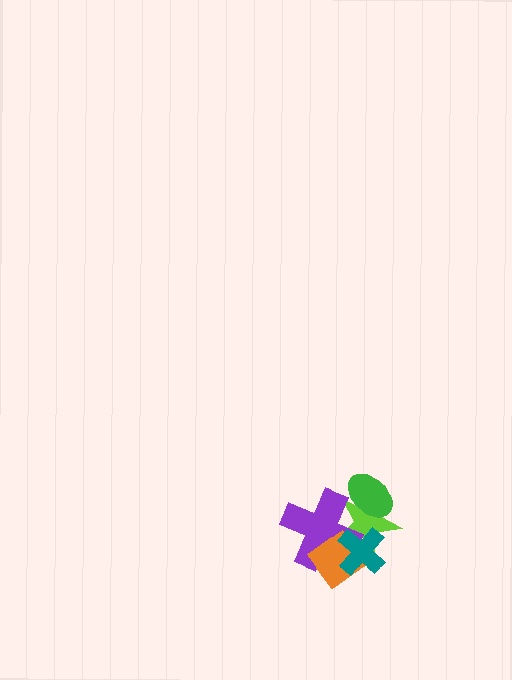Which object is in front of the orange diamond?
The teal cross is in front of the orange diamond.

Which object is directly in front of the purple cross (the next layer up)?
The orange diamond is directly in front of the purple cross.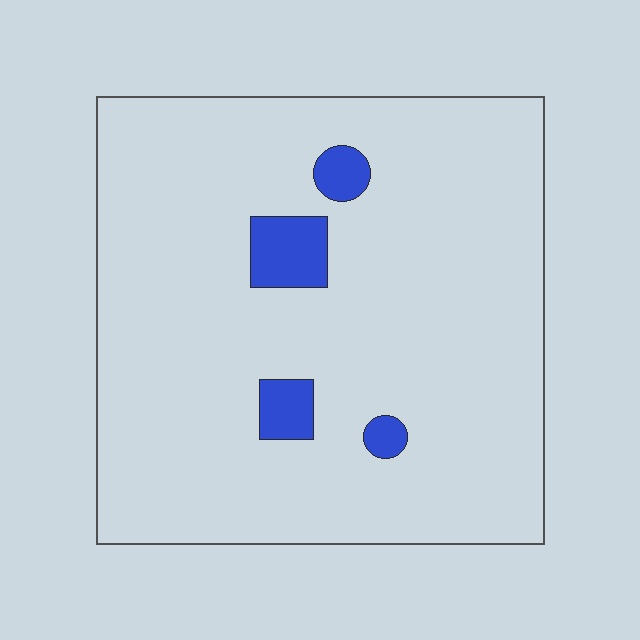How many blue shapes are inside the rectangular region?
4.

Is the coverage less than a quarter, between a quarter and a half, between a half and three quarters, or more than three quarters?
Less than a quarter.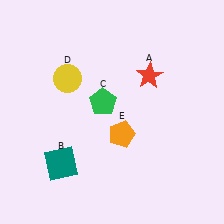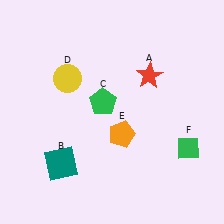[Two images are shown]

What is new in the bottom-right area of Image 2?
A green diamond (F) was added in the bottom-right area of Image 2.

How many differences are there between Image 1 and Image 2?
There is 1 difference between the two images.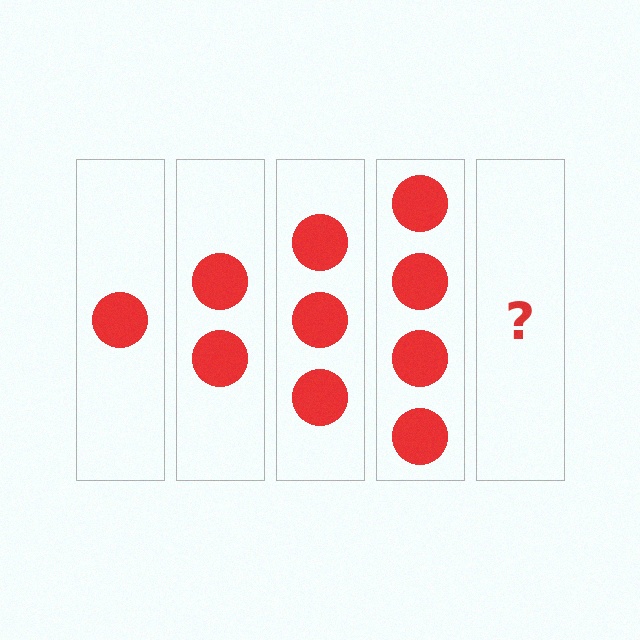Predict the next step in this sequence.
The next step is 5 circles.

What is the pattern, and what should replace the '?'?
The pattern is that each step adds one more circle. The '?' should be 5 circles.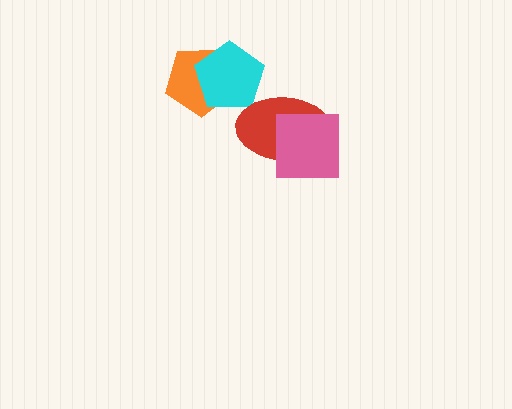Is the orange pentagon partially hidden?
Yes, it is partially covered by another shape.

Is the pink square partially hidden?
No, no other shape covers it.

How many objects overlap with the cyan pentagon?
2 objects overlap with the cyan pentagon.